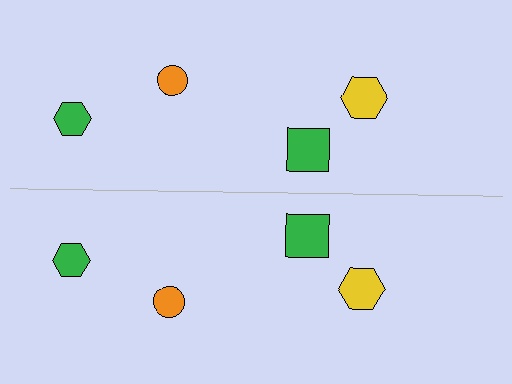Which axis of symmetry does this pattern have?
The pattern has a horizontal axis of symmetry running through the center of the image.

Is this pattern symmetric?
Yes, this pattern has bilateral (reflection) symmetry.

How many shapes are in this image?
There are 8 shapes in this image.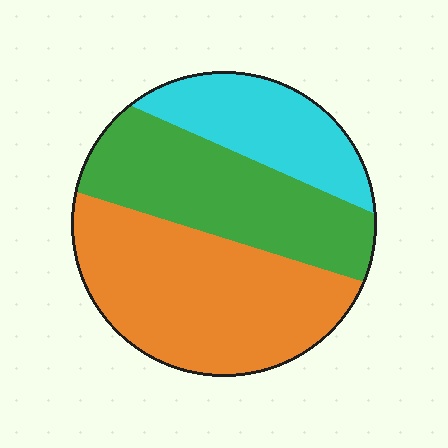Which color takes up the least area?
Cyan, at roughly 20%.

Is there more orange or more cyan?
Orange.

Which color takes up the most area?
Orange, at roughly 45%.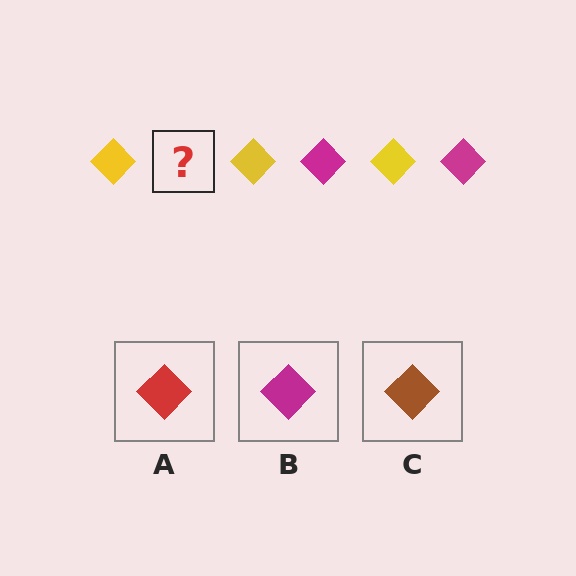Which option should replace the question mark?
Option B.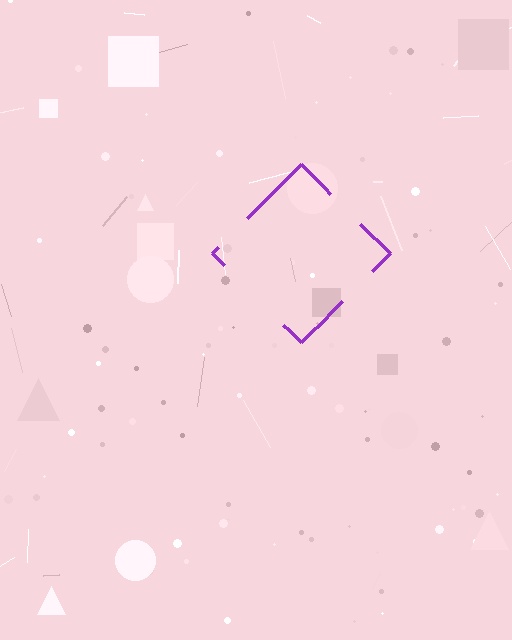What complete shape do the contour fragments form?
The contour fragments form a diamond.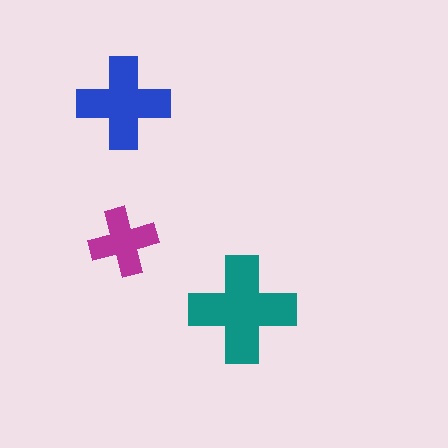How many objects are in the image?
There are 3 objects in the image.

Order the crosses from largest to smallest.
the teal one, the blue one, the magenta one.